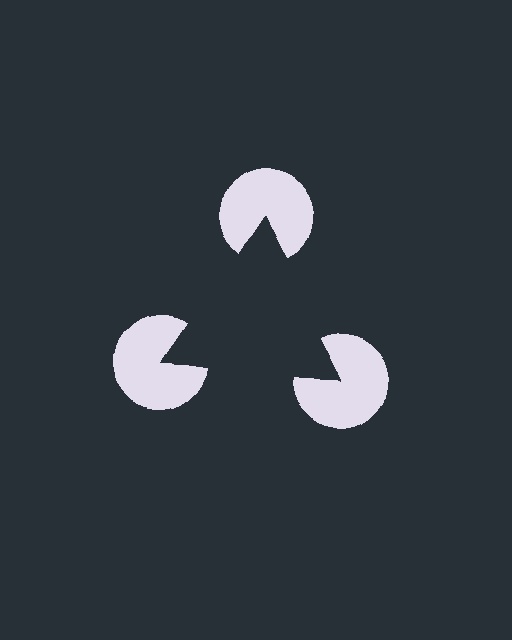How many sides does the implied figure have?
3 sides.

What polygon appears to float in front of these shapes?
An illusory triangle — its edges are inferred from the aligned wedge cuts in the pac-man discs, not physically drawn.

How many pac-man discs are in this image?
There are 3 — one at each vertex of the illusory triangle.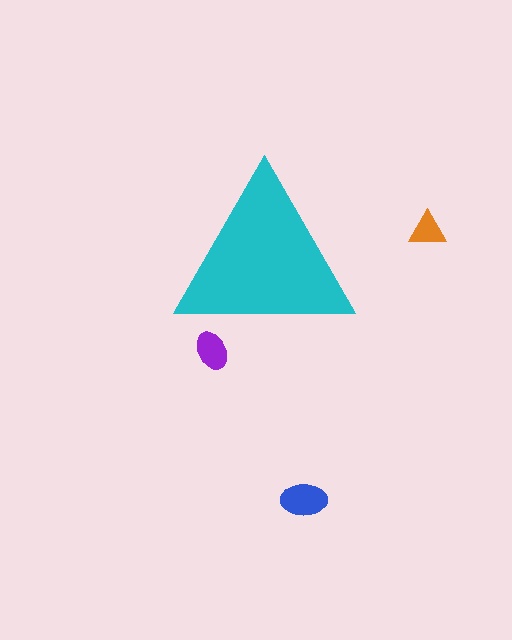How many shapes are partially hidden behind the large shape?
1 shape is partially hidden.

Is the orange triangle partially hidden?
No, the orange triangle is fully visible.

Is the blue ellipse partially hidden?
No, the blue ellipse is fully visible.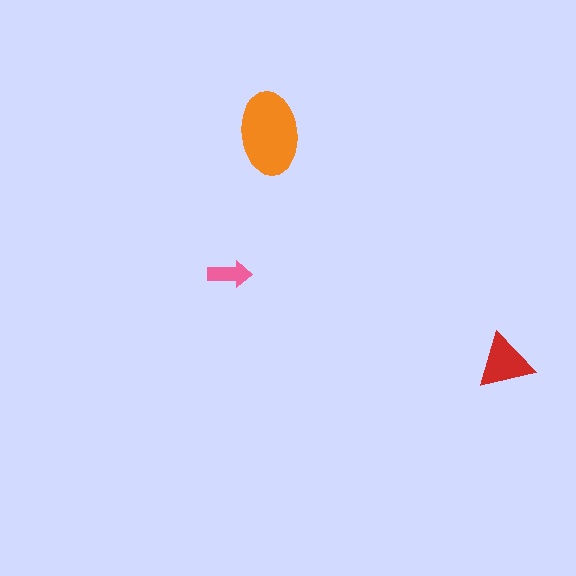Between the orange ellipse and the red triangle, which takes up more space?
The orange ellipse.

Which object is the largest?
The orange ellipse.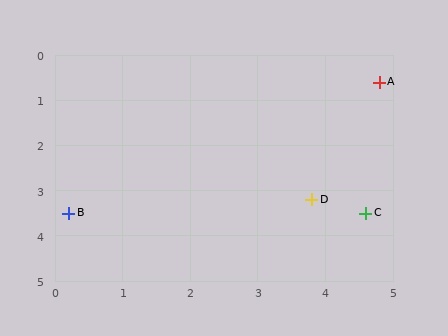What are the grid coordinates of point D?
Point D is at approximately (3.8, 3.2).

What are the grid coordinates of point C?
Point C is at approximately (4.6, 3.5).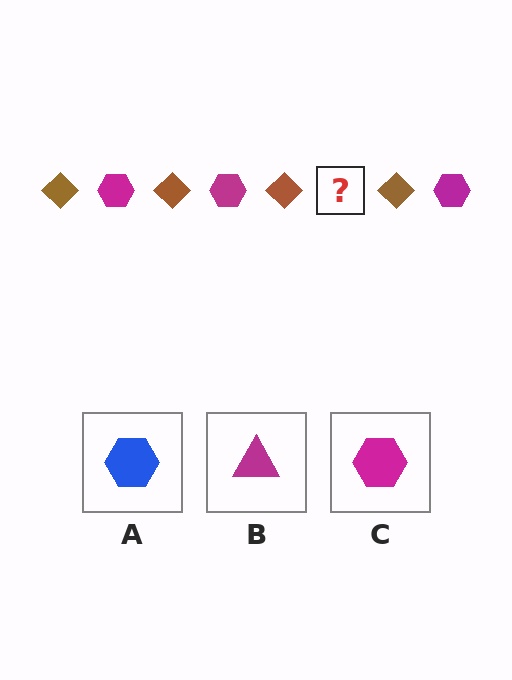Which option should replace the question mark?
Option C.